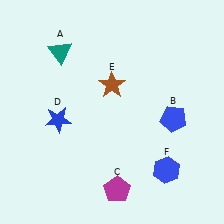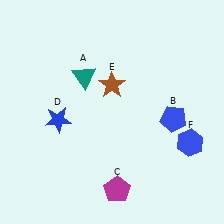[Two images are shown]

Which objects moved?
The objects that moved are: the teal triangle (A), the blue hexagon (F).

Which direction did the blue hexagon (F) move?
The blue hexagon (F) moved up.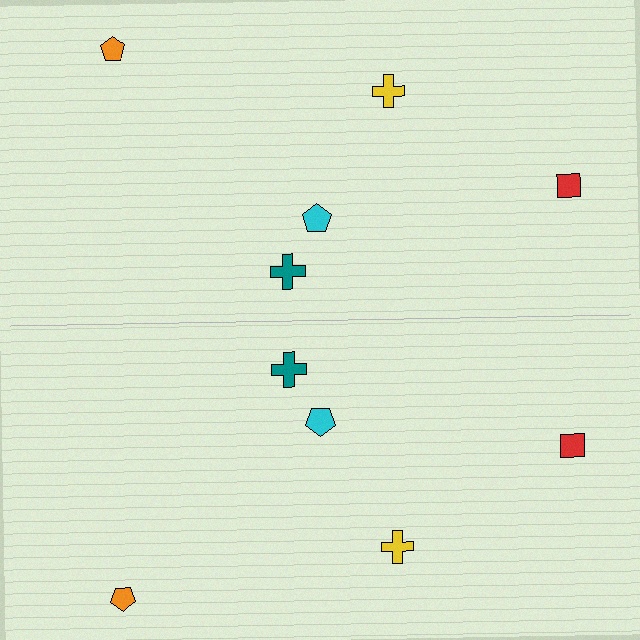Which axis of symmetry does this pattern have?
The pattern has a horizontal axis of symmetry running through the center of the image.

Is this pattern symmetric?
Yes, this pattern has bilateral (reflection) symmetry.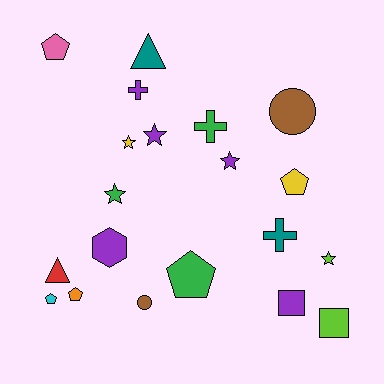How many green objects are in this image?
There are 3 green objects.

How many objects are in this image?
There are 20 objects.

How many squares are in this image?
There are 2 squares.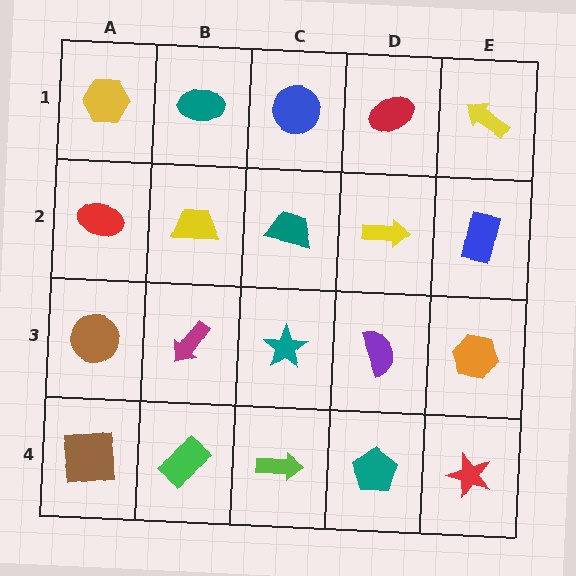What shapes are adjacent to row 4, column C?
A teal star (row 3, column C), a green rectangle (row 4, column B), a teal pentagon (row 4, column D).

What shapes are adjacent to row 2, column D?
A red ellipse (row 1, column D), a purple semicircle (row 3, column D), a teal trapezoid (row 2, column C), a blue rectangle (row 2, column E).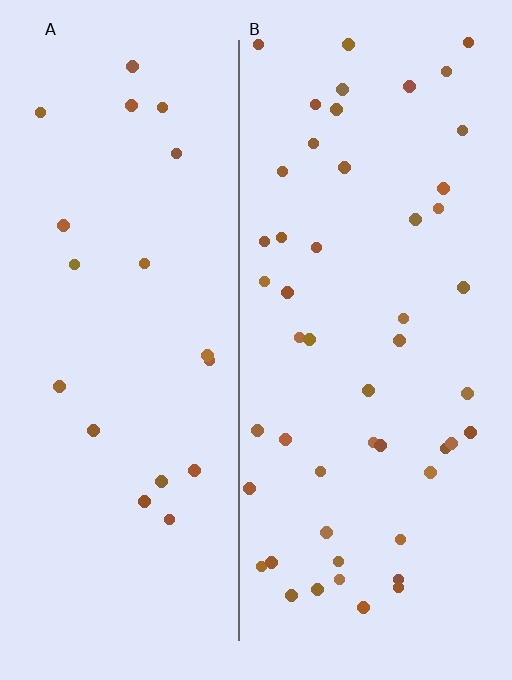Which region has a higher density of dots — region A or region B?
B (the right).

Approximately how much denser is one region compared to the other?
Approximately 2.5× — region B over region A.